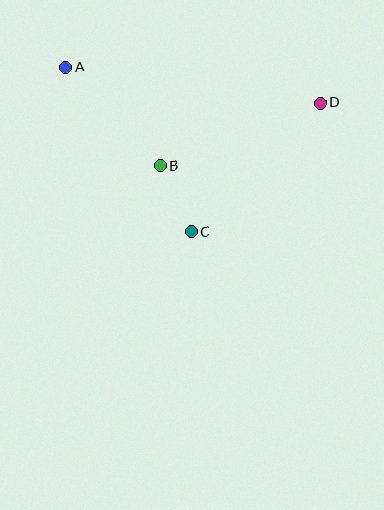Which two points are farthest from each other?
Points A and D are farthest from each other.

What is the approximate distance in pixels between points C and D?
The distance between C and D is approximately 182 pixels.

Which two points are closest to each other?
Points B and C are closest to each other.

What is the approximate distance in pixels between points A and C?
The distance between A and C is approximately 207 pixels.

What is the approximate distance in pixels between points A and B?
The distance between A and B is approximately 137 pixels.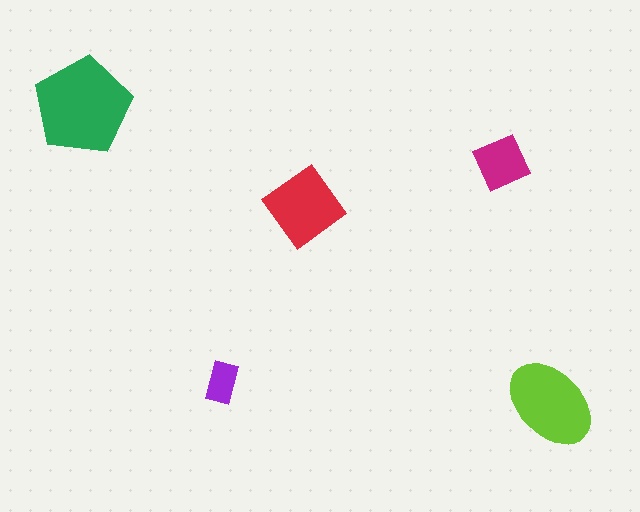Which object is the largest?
The green pentagon.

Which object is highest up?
The green pentagon is topmost.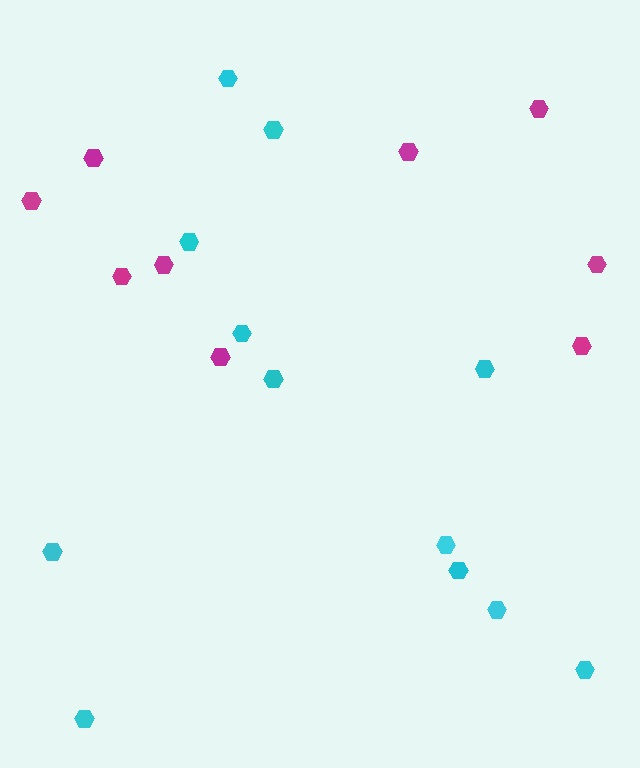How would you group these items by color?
There are 2 groups: one group of magenta hexagons (9) and one group of cyan hexagons (12).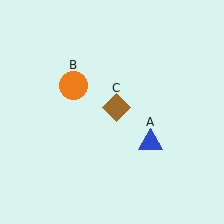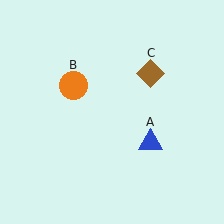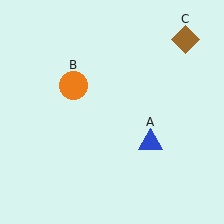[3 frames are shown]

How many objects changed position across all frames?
1 object changed position: brown diamond (object C).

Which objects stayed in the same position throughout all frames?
Blue triangle (object A) and orange circle (object B) remained stationary.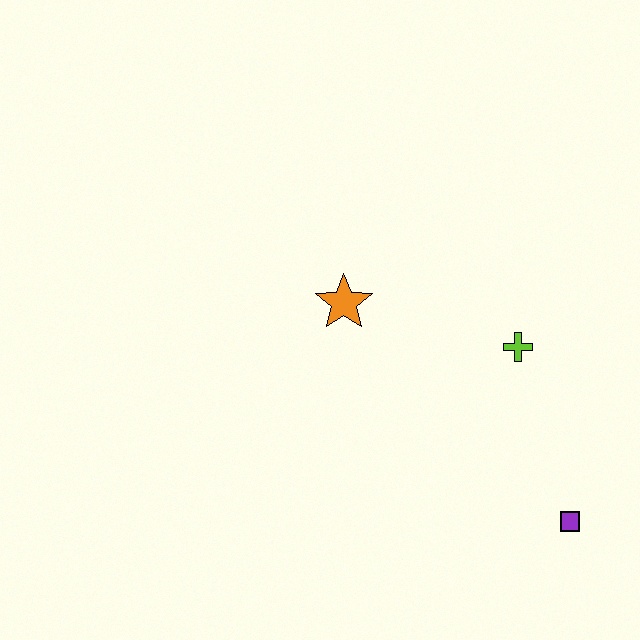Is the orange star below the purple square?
No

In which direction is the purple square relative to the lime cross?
The purple square is below the lime cross.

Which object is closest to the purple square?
The lime cross is closest to the purple square.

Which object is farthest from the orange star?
The purple square is farthest from the orange star.